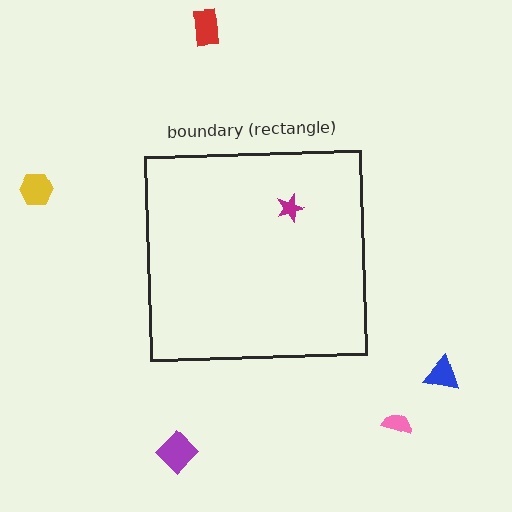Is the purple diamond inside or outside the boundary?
Outside.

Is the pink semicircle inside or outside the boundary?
Outside.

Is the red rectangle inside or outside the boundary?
Outside.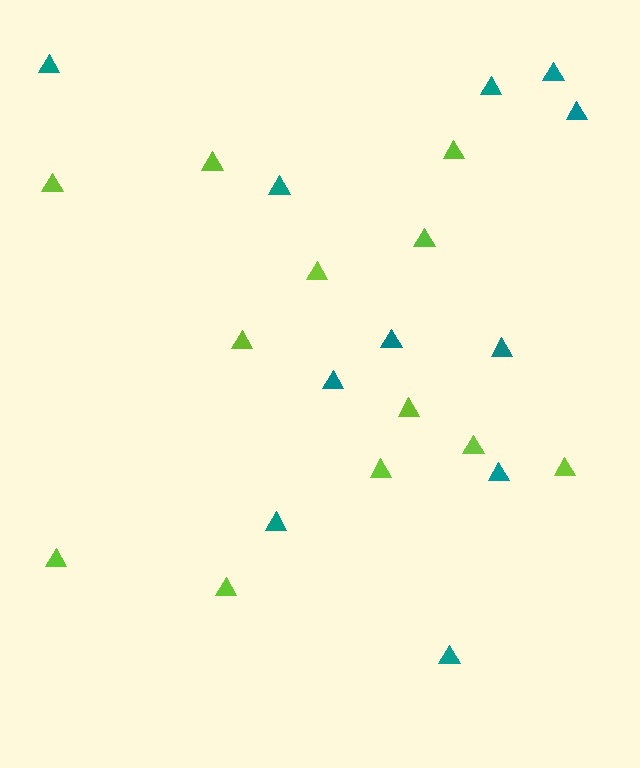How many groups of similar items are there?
There are 2 groups: one group of teal triangles (11) and one group of lime triangles (12).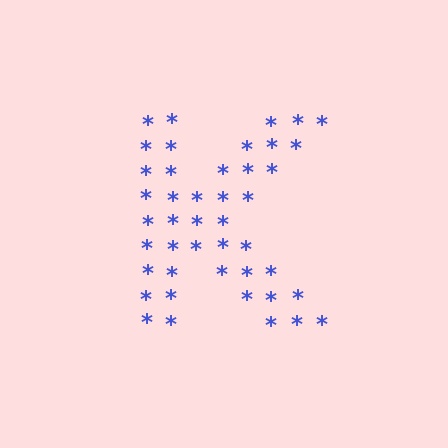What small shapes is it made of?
It is made of small asterisks.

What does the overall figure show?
The overall figure shows the letter K.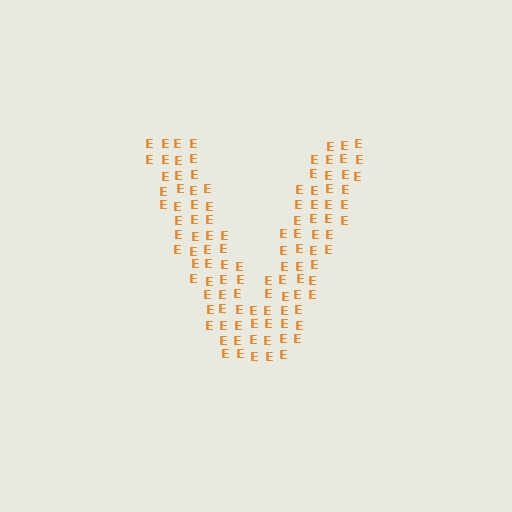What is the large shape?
The large shape is the letter V.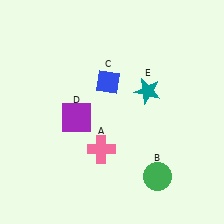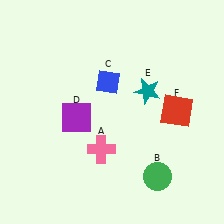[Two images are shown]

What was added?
A red square (F) was added in Image 2.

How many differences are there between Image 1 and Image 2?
There is 1 difference between the two images.